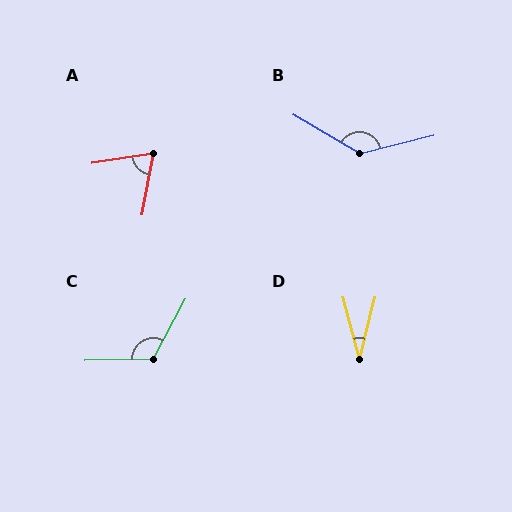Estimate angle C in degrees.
Approximately 119 degrees.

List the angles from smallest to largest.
D (29°), A (71°), C (119°), B (135°).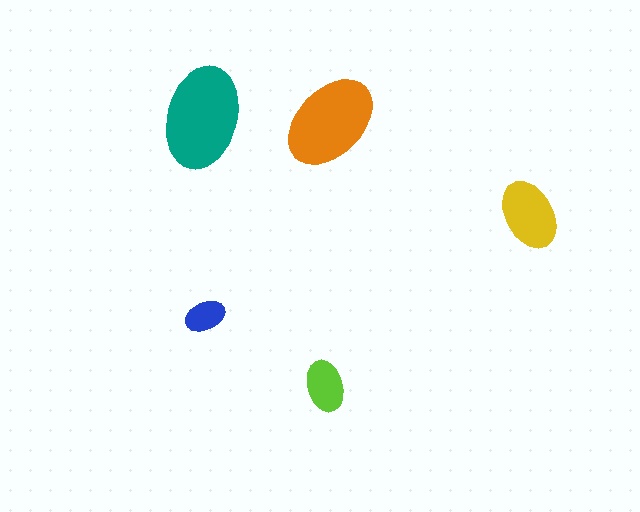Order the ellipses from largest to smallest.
the teal one, the orange one, the yellow one, the lime one, the blue one.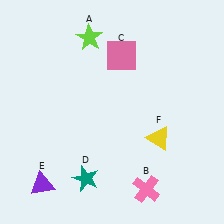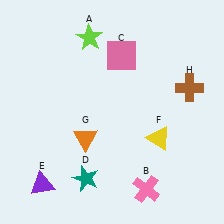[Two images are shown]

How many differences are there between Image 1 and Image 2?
There are 2 differences between the two images.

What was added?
An orange triangle (G), a brown cross (H) were added in Image 2.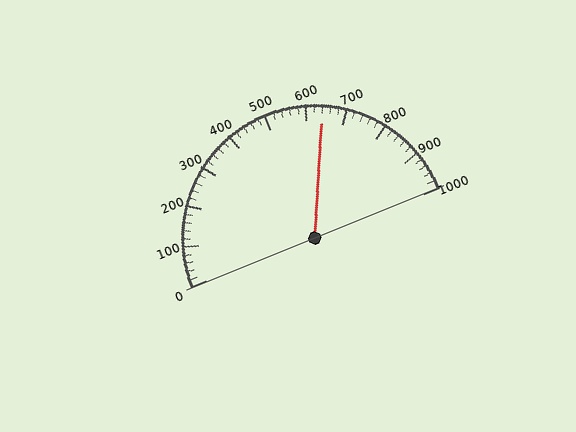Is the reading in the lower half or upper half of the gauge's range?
The reading is in the upper half of the range (0 to 1000).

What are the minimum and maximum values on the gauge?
The gauge ranges from 0 to 1000.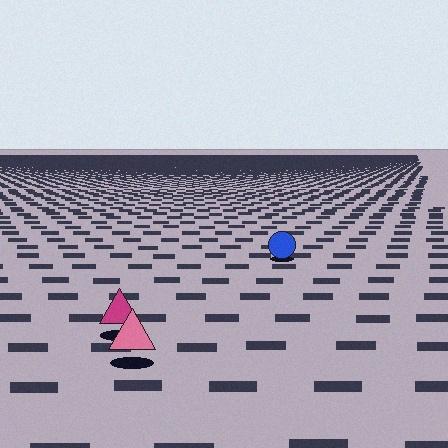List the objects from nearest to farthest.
From nearest to farthest: the pink triangle, the magenta triangle, the blue circle.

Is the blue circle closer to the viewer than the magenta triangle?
No. The magenta triangle is closer — you can tell from the texture gradient: the ground texture is coarser near it.